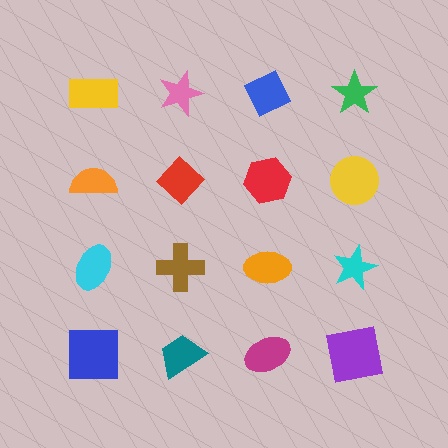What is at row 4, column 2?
A teal trapezoid.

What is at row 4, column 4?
A purple square.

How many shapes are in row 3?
4 shapes.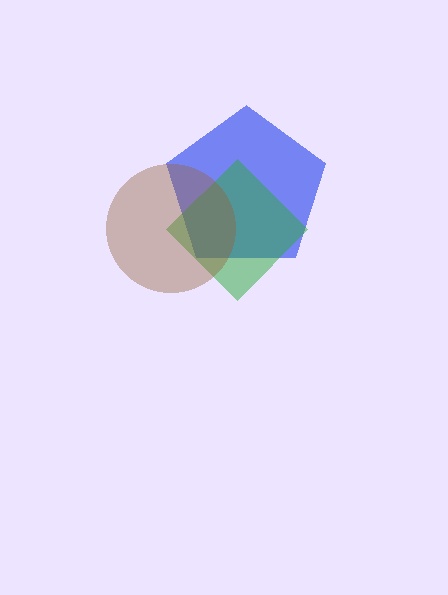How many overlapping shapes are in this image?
There are 3 overlapping shapes in the image.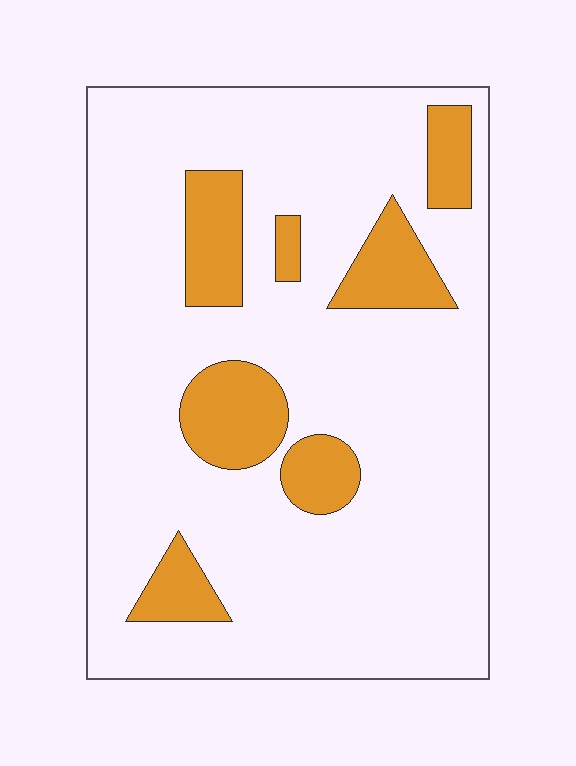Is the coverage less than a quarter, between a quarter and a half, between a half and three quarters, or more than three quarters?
Less than a quarter.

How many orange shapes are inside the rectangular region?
7.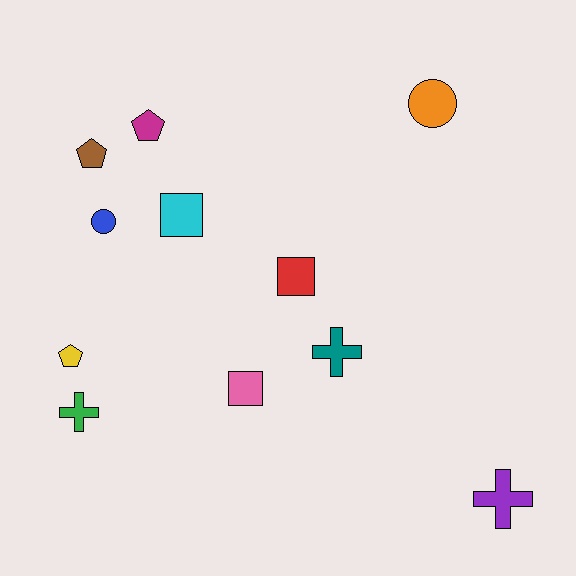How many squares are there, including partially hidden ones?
There are 3 squares.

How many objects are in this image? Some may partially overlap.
There are 11 objects.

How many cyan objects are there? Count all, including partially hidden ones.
There is 1 cyan object.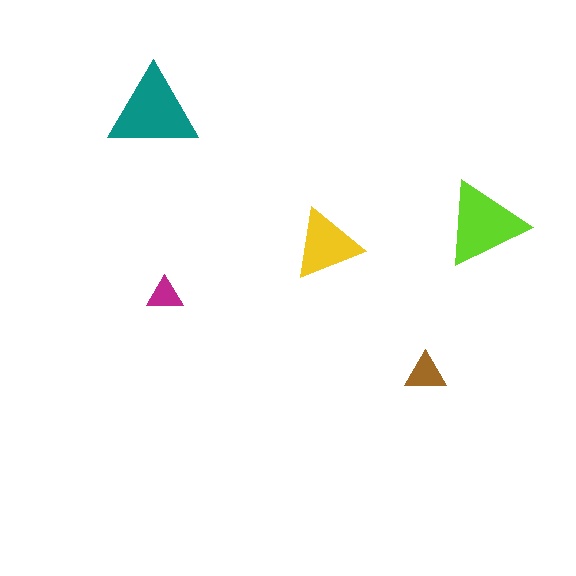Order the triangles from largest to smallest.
the teal one, the lime one, the yellow one, the brown one, the magenta one.